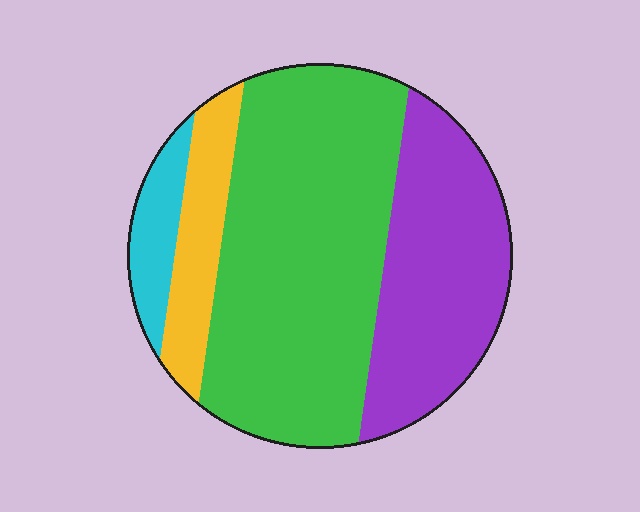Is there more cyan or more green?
Green.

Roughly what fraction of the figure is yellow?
Yellow covers about 10% of the figure.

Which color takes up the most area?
Green, at roughly 50%.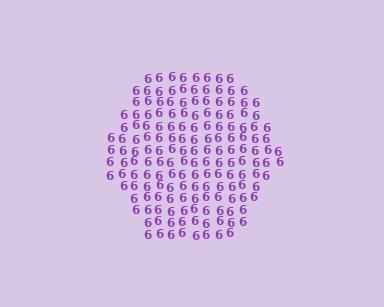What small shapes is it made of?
It is made of small digit 6's.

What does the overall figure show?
The overall figure shows a hexagon.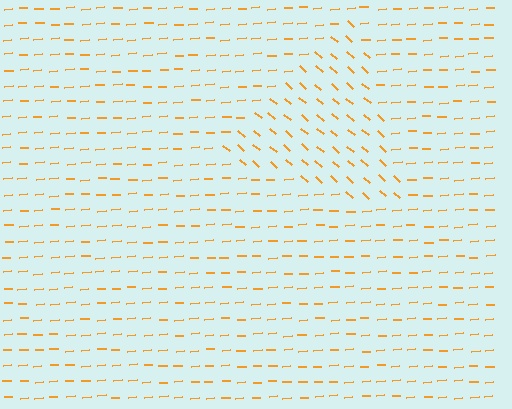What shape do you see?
I see a triangle.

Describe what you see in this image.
The image is filled with small orange line segments. A triangle region in the image has lines oriented differently from the surrounding lines, creating a visible texture boundary.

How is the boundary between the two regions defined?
The boundary is defined purely by a change in line orientation (approximately 45 degrees difference). All lines are the same color and thickness.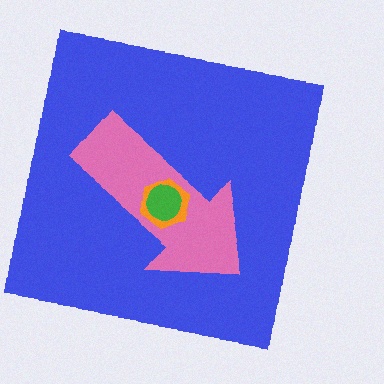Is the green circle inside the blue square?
Yes.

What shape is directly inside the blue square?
The pink arrow.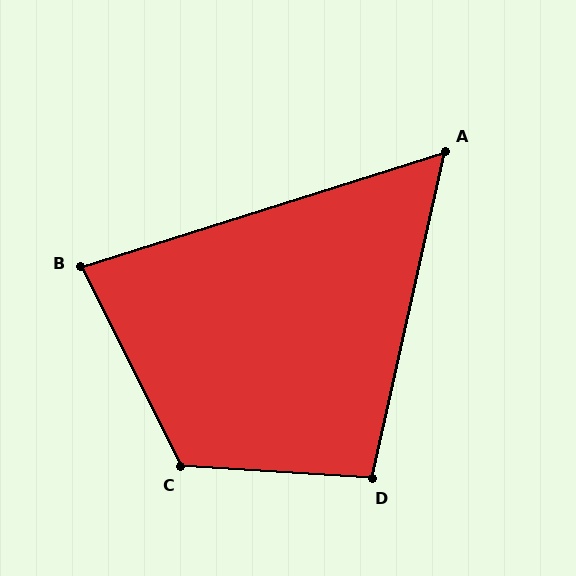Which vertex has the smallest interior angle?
A, at approximately 60 degrees.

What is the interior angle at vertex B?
Approximately 81 degrees (acute).